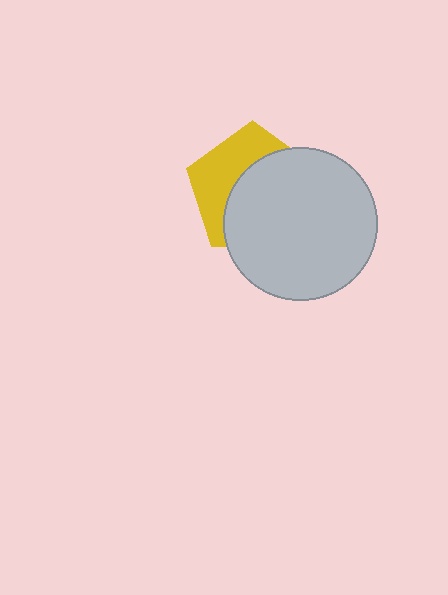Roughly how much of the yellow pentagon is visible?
A small part of it is visible (roughly 40%).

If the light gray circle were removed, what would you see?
You would see the complete yellow pentagon.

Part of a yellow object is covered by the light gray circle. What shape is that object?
It is a pentagon.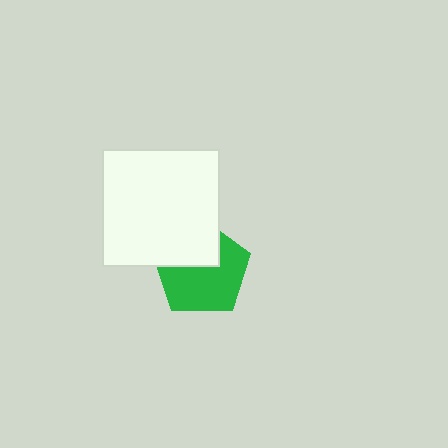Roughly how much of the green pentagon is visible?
About half of it is visible (roughly 64%).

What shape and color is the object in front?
The object in front is a white square.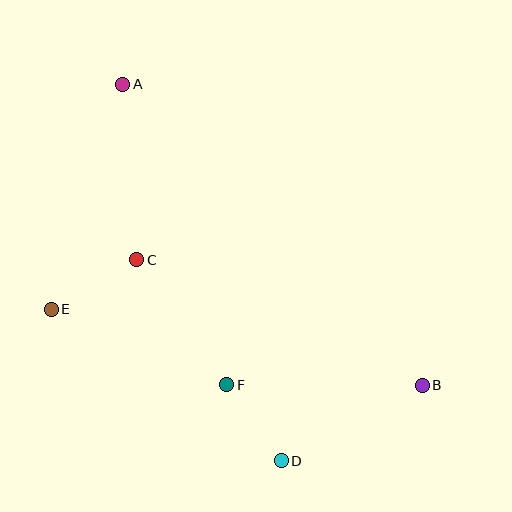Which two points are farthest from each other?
Points A and B are farthest from each other.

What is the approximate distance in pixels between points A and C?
The distance between A and C is approximately 176 pixels.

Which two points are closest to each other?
Points D and F are closest to each other.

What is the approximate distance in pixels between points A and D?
The distance between A and D is approximately 409 pixels.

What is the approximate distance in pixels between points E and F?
The distance between E and F is approximately 191 pixels.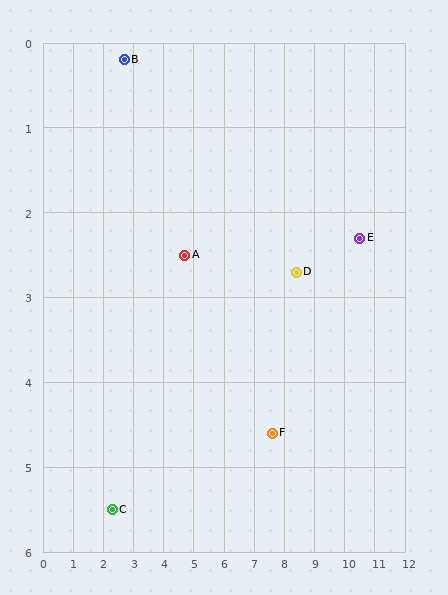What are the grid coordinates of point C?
Point C is at approximately (2.3, 5.5).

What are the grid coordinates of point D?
Point D is at approximately (8.4, 2.7).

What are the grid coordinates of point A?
Point A is at approximately (4.7, 2.5).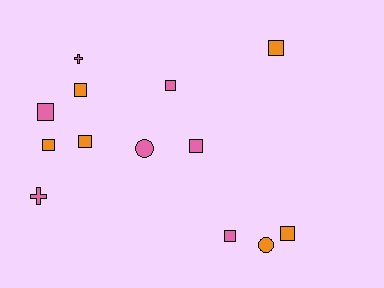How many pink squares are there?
There are 4 pink squares.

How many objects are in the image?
There are 13 objects.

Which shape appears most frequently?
Square, with 9 objects.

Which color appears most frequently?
Pink, with 7 objects.